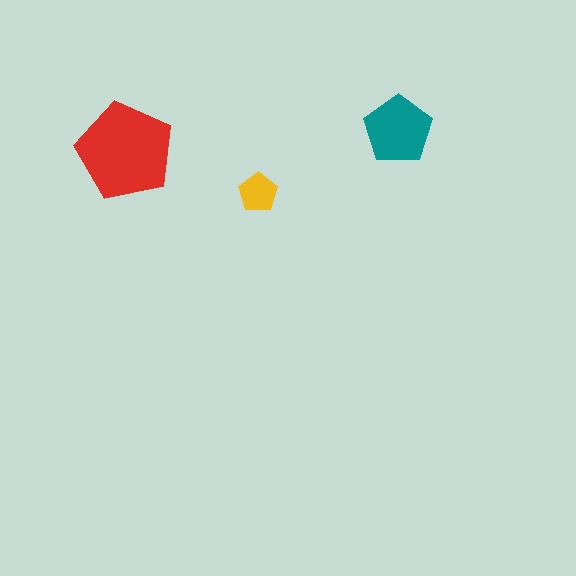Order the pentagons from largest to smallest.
the red one, the teal one, the yellow one.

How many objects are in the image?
There are 3 objects in the image.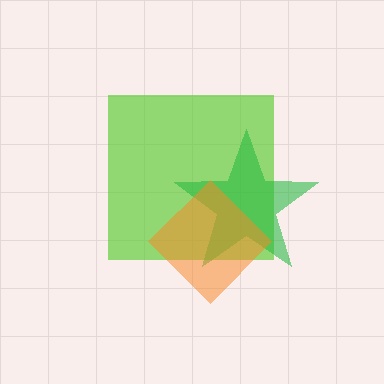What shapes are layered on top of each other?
The layered shapes are: a lime square, a green star, an orange diamond.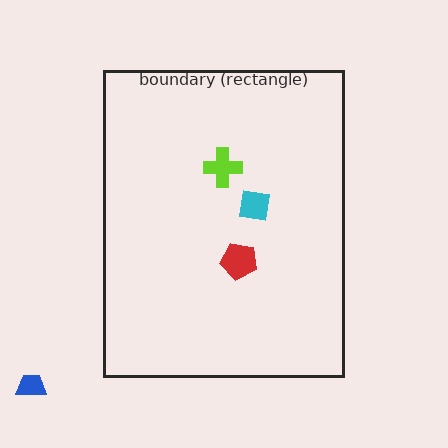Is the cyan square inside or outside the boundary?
Inside.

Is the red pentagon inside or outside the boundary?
Inside.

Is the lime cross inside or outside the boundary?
Inside.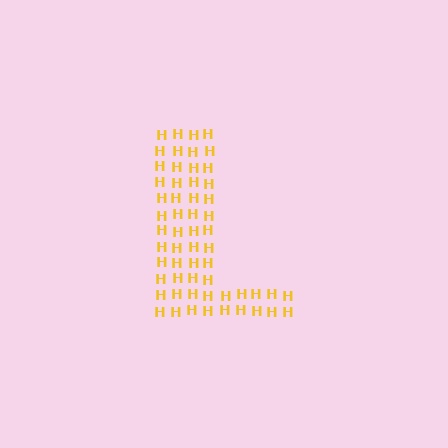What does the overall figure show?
The overall figure shows the letter L.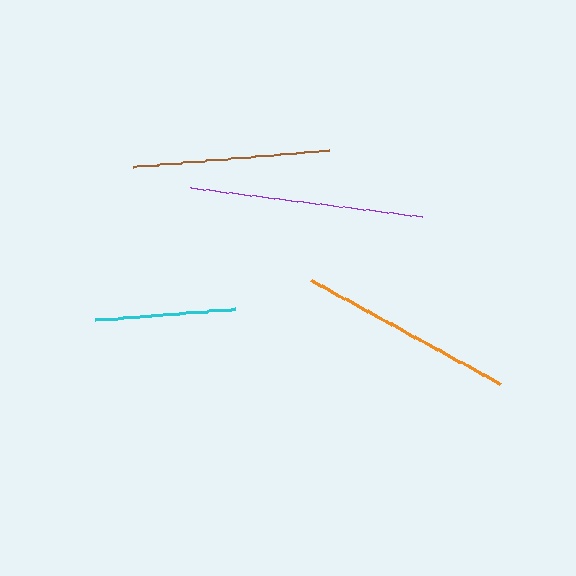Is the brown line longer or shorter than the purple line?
The purple line is longer than the brown line.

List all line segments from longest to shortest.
From longest to shortest: purple, orange, brown, cyan.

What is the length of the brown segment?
The brown segment is approximately 197 pixels long.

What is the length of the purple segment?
The purple segment is approximately 233 pixels long.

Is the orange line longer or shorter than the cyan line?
The orange line is longer than the cyan line.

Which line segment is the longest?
The purple line is the longest at approximately 233 pixels.